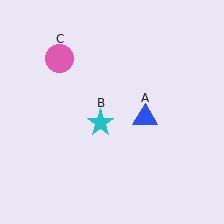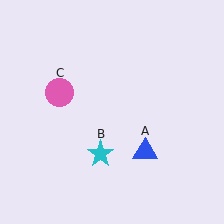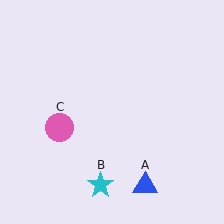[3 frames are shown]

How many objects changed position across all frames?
3 objects changed position: blue triangle (object A), cyan star (object B), pink circle (object C).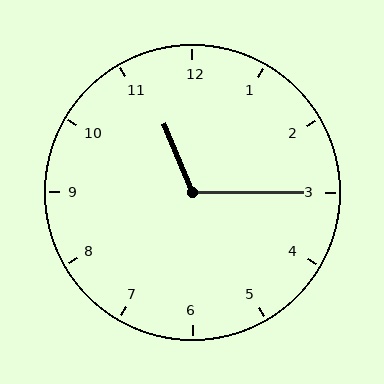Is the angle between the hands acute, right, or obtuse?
It is obtuse.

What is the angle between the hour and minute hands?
Approximately 112 degrees.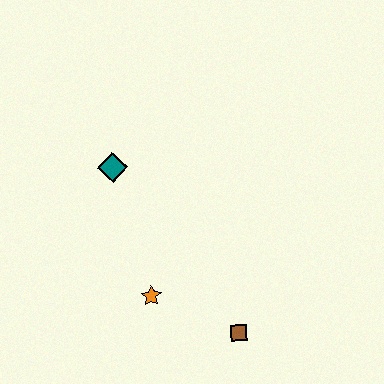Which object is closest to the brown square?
The orange star is closest to the brown square.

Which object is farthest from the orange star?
The teal diamond is farthest from the orange star.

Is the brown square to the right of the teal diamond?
Yes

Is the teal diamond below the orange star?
No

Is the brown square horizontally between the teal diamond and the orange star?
No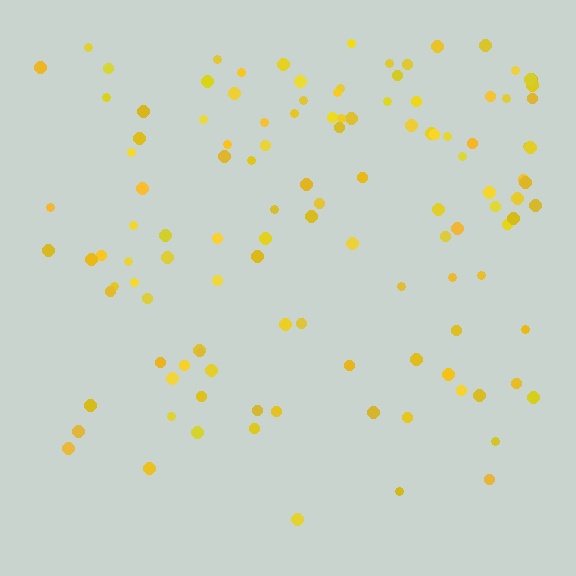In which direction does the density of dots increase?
From bottom to top, with the top side densest.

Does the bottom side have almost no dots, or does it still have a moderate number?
Still a moderate number, just noticeably fewer than the top.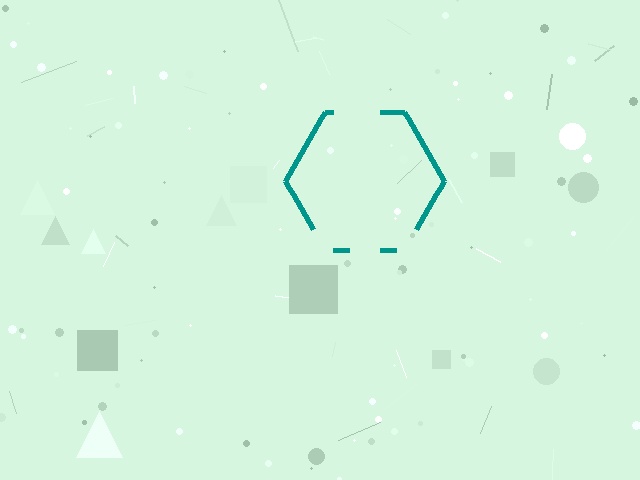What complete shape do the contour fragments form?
The contour fragments form a hexagon.